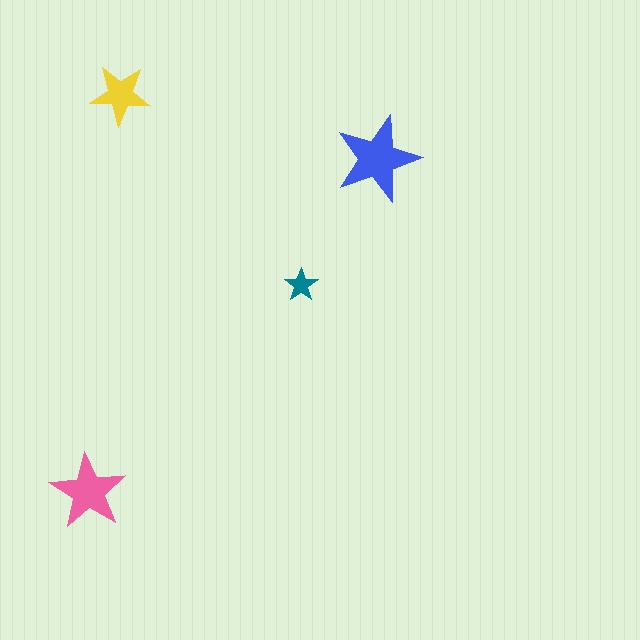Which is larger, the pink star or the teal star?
The pink one.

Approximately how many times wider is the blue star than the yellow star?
About 1.5 times wider.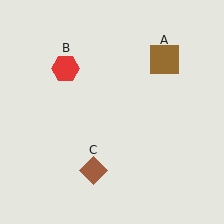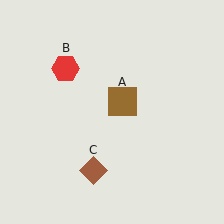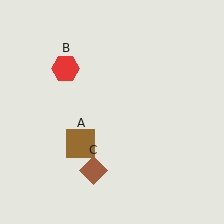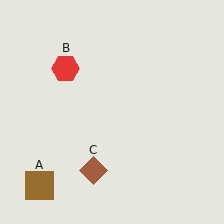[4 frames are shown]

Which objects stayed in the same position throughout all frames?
Red hexagon (object B) and brown diamond (object C) remained stationary.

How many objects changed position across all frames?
1 object changed position: brown square (object A).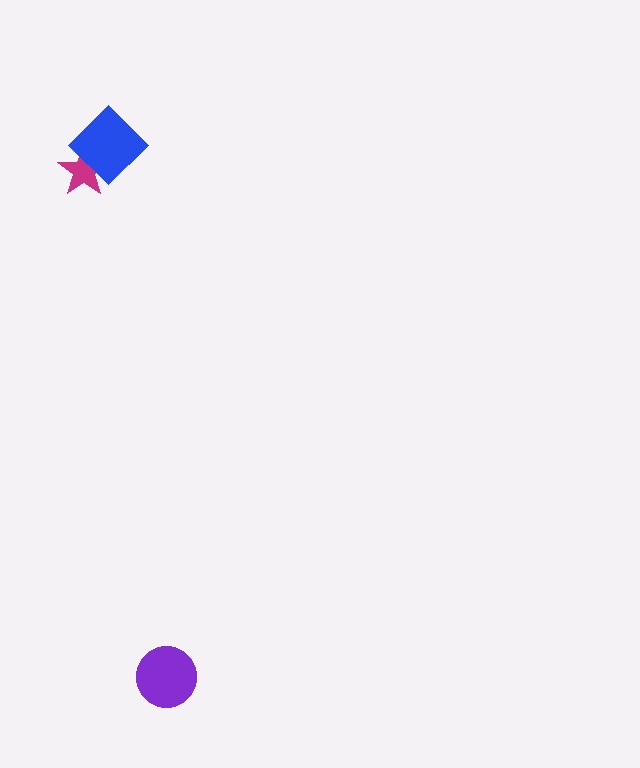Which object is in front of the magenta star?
The blue diamond is in front of the magenta star.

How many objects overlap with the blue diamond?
1 object overlaps with the blue diamond.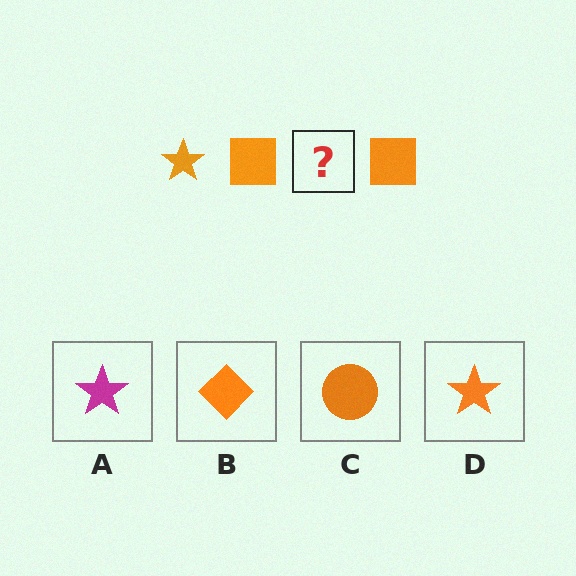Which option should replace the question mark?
Option D.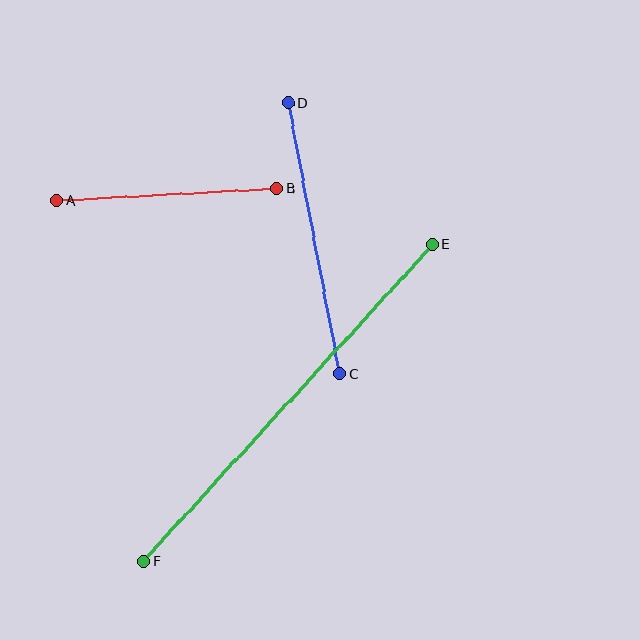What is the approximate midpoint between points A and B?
The midpoint is at approximately (167, 194) pixels.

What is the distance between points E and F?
The distance is approximately 429 pixels.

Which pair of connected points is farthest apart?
Points E and F are farthest apart.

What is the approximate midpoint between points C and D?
The midpoint is at approximately (314, 238) pixels.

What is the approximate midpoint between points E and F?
The midpoint is at approximately (288, 403) pixels.